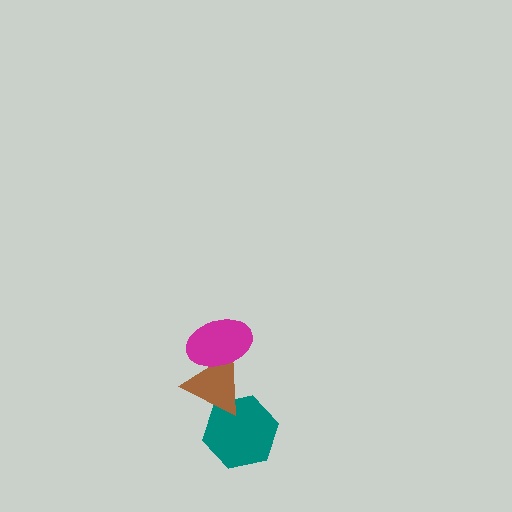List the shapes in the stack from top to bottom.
From top to bottom: the magenta ellipse, the brown triangle, the teal hexagon.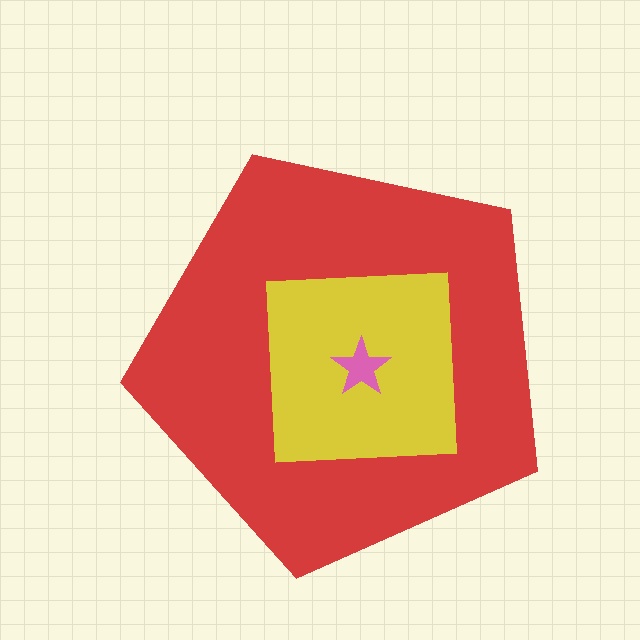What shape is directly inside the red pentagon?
The yellow square.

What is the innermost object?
The pink star.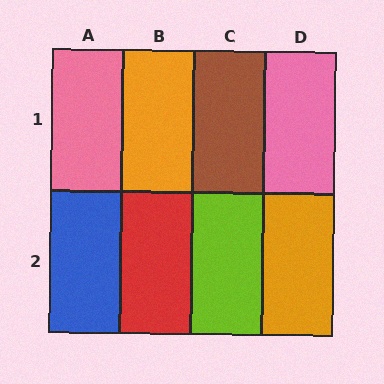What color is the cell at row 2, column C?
Lime.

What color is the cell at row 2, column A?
Blue.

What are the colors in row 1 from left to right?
Pink, orange, brown, pink.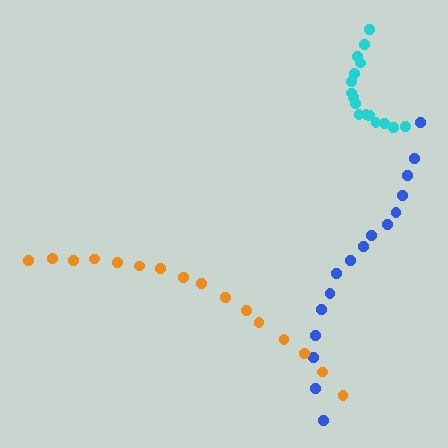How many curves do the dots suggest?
There are 3 distinct paths.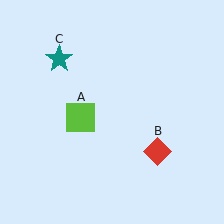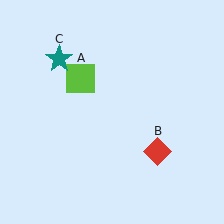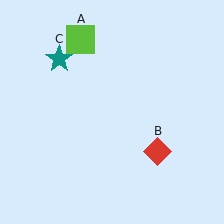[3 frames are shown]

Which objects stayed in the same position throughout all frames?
Red diamond (object B) and teal star (object C) remained stationary.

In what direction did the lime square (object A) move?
The lime square (object A) moved up.